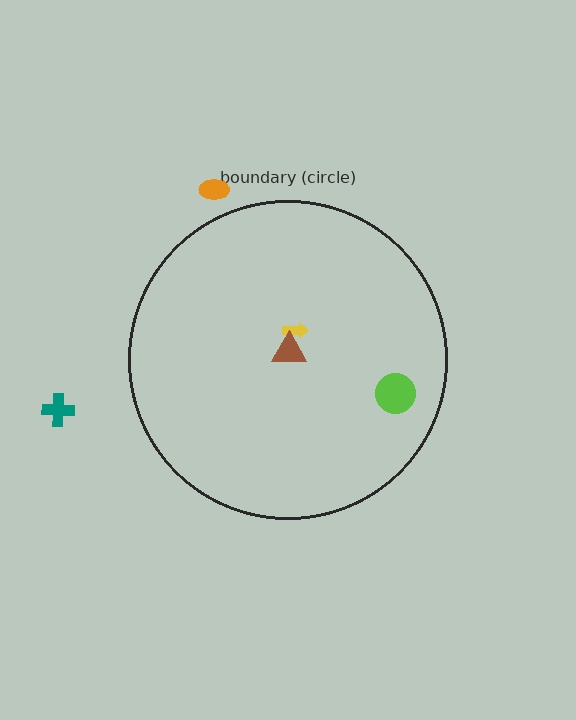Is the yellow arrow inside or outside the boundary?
Inside.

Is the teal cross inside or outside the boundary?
Outside.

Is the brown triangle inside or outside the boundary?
Inside.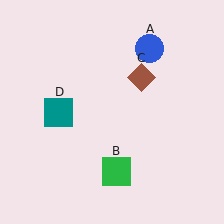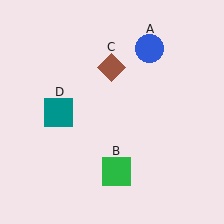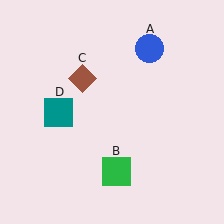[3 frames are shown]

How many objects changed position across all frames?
1 object changed position: brown diamond (object C).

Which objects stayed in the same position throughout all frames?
Blue circle (object A) and green square (object B) and teal square (object D) remained stationary.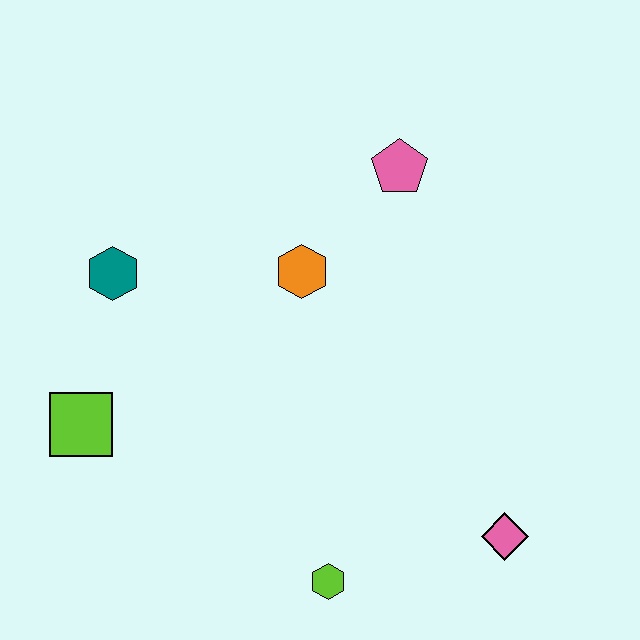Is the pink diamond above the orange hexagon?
No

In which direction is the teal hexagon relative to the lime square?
The teal hexagon is above the lime square.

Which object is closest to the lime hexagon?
The pink diamond is closest to the lime hexagon.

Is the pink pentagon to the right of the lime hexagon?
Yes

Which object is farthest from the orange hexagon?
The pink diamond is farthest from the orange hexagon.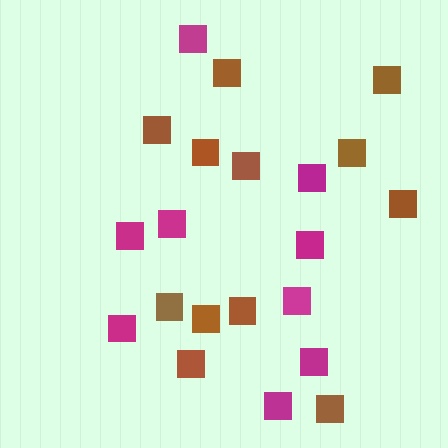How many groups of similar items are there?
There are 2 groups: one group of brown squares (12) and one group of magenta squares (9).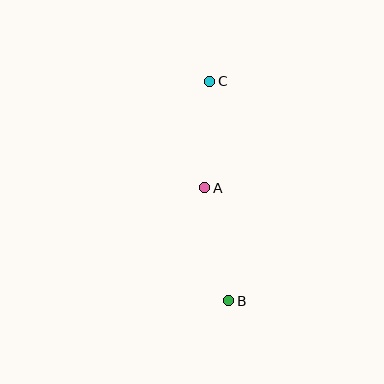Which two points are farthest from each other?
Points B and C are farthest from each other.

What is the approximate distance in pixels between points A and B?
The distance between A and B is approximately 116 pixels.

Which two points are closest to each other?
Points A and C are closest to each other.